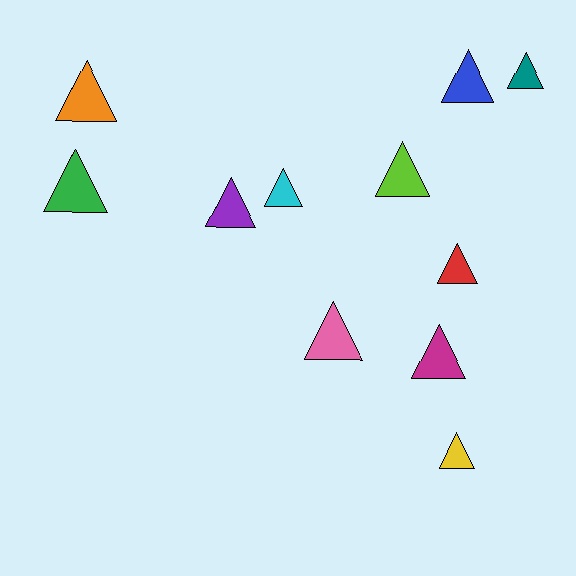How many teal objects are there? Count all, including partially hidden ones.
There is 1 teal object.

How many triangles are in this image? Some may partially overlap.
There are 11 triangles.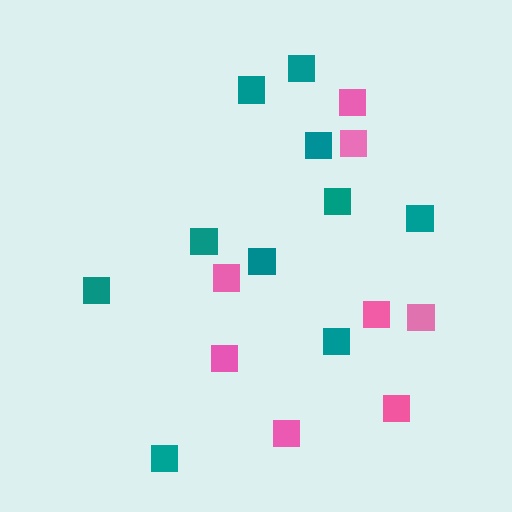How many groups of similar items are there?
There are 2 groups: one group of pink squares (8) and one group of teal squares (10).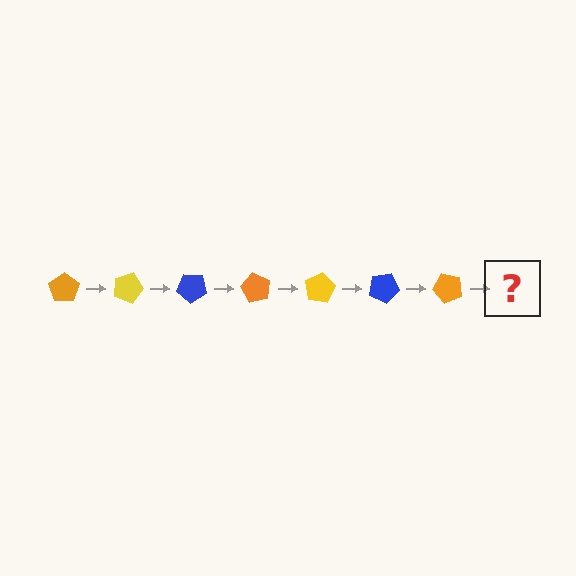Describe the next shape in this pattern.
It should be a yellow pentagon, rotated 140 degrees from the start.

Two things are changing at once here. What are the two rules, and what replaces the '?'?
The two rules are that it rotates 20 degrees each step and the color cycles through orange, yellow, and blue. The '?' should be a yellow pentagon, rotated 140 degrees from the start.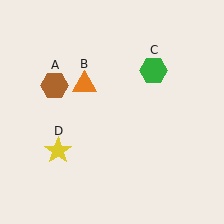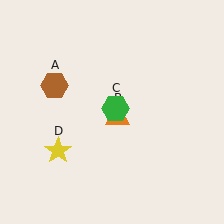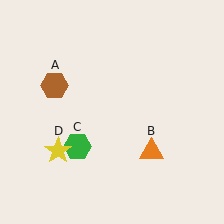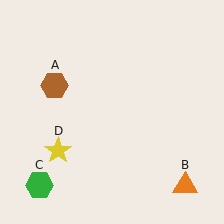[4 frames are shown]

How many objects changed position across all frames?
2 objects changed position: orange triangle (object B), green hexagon (object C).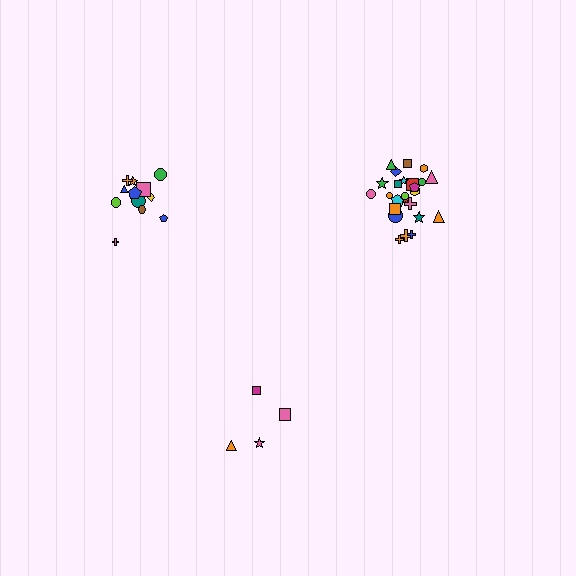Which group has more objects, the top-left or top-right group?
The top-right group.